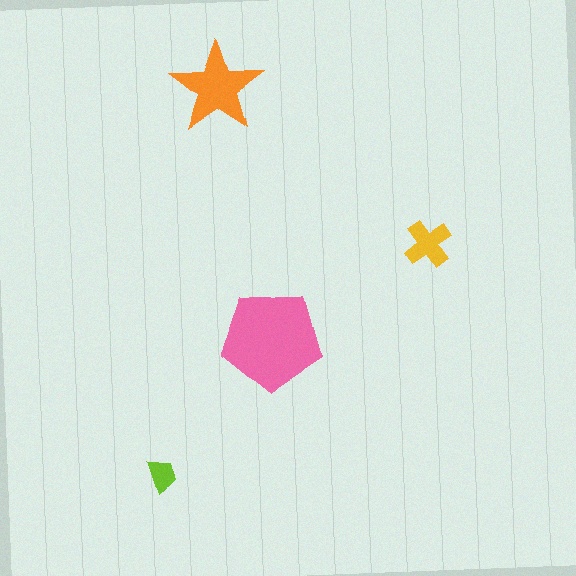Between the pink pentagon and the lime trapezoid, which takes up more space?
The pink pentagon.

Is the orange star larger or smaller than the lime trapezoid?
Larger.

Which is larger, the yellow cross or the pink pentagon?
The pink pentagon.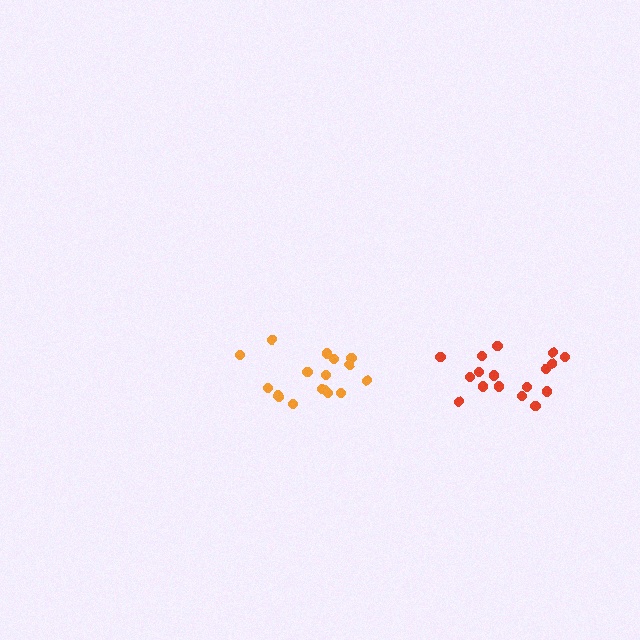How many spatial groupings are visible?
There are 2 spatial groupings.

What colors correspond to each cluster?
The clusters are colored: red, orange.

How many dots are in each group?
Group 1: 17 dots, Group 2: 17 dots (34 total).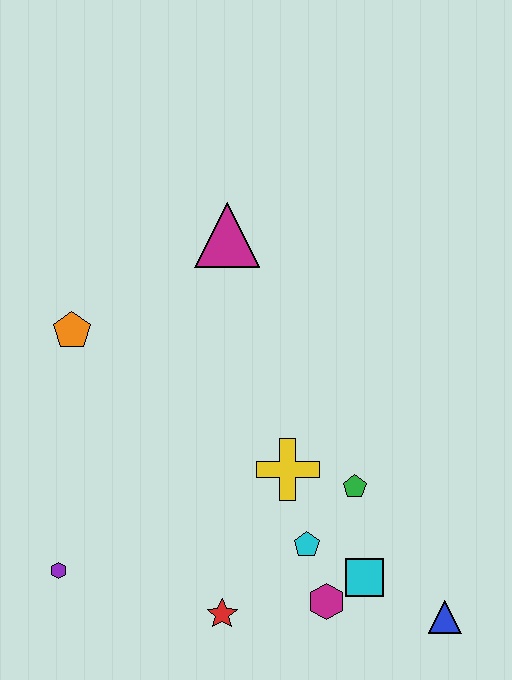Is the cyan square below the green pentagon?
Yes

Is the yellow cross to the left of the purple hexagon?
No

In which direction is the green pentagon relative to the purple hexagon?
The green pentagon is to the right of the purple hexagon.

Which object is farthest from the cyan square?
The orange pentagon is farthest from the cyan square.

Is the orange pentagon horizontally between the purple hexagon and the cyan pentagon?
Yes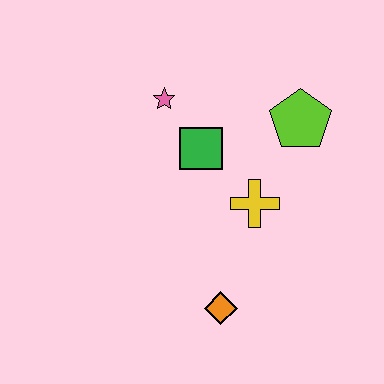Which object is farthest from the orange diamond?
The pink star is farthest from the orange diamond.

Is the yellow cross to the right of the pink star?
Yes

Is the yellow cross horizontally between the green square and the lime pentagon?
Yes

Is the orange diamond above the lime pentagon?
No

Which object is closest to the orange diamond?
The yellow cross is closest to the orange diamond.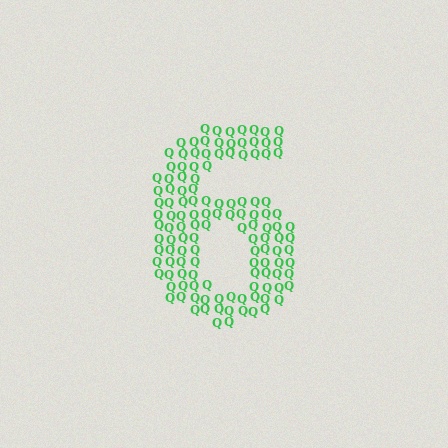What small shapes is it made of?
It is made of small letter Q's.